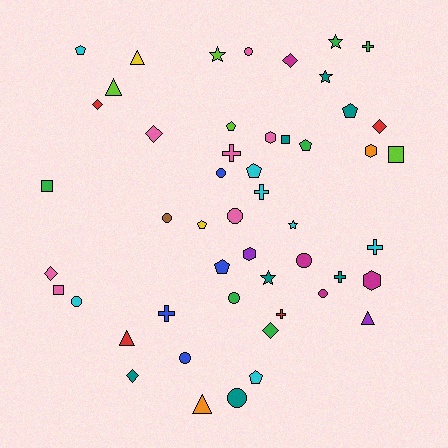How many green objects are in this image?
There are 6 green objects.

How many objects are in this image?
There are 50 objects.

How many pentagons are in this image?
There are 8 pentagons.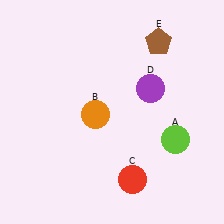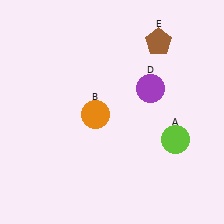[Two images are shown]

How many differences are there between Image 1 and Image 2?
There is 1 difference between the two images.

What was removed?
The red circle (C) was removed in Image 2.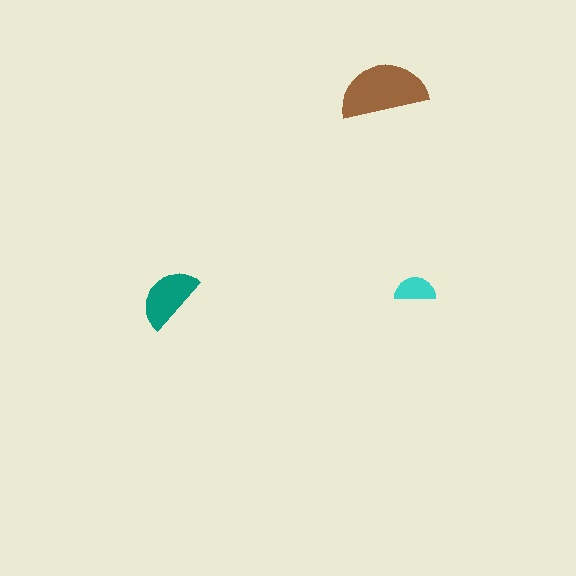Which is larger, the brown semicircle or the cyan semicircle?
The brown one.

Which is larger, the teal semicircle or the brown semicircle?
The brown one.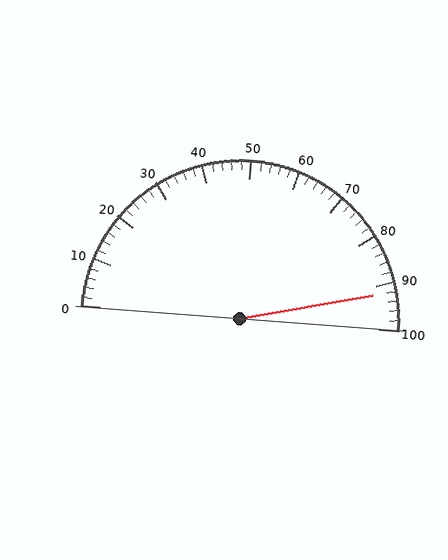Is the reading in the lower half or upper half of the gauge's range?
The reading is in the upper half of the range (0 to 100).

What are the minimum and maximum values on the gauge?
The gauge ranges from 0 to 100.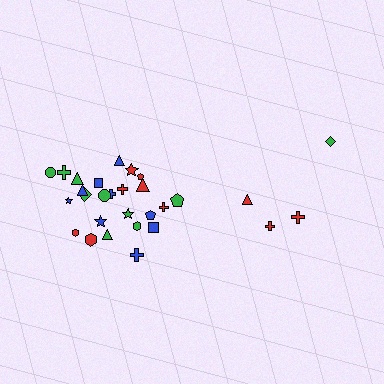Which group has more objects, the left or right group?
The left group.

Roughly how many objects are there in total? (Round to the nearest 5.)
Roughly 30 objects in total.